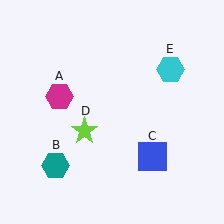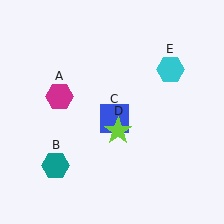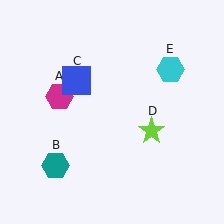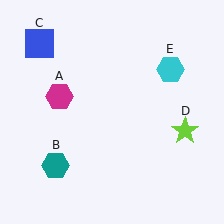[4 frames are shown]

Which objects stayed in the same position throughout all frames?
Magenta hexagon (object A) and teal hexagon (object B) and cyan hexagon (object E) remained stationary.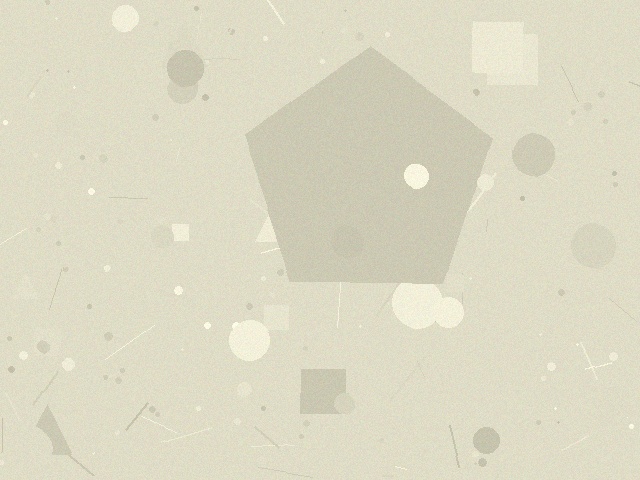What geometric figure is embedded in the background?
A pentagon is embedded in the background.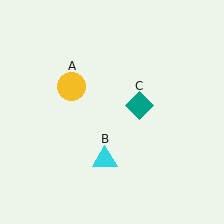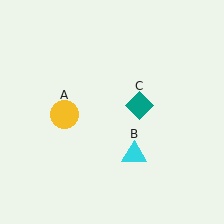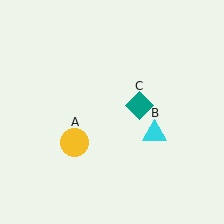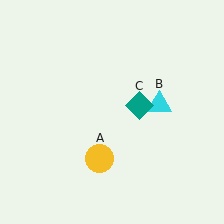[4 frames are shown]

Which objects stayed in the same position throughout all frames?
Teal diamond (object C) remained stationary.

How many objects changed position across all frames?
2 objects changed position: yellow circle (object A), cyan triangle (object B).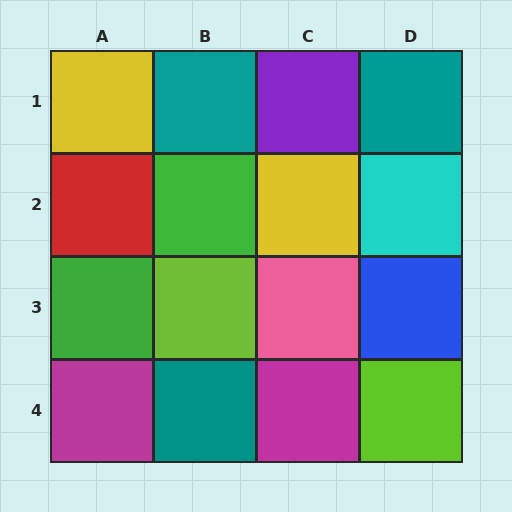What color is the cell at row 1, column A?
Yellow.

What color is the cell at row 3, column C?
Pink.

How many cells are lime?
2 cells are lime.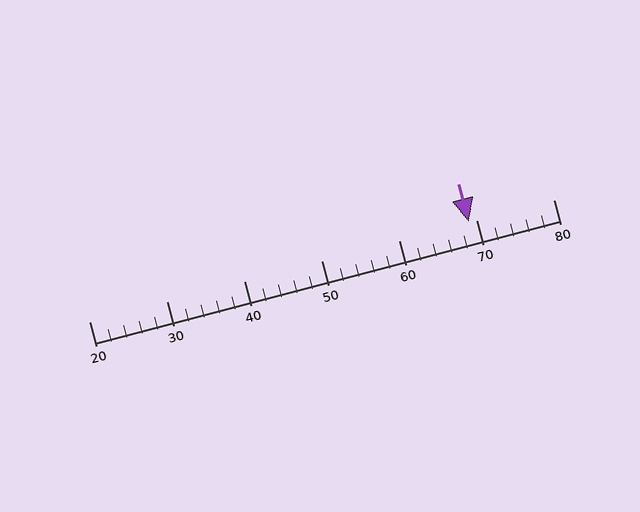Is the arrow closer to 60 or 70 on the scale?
The arrow is closer to 70.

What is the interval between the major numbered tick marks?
The major tick marks are spaced 10 units apart.